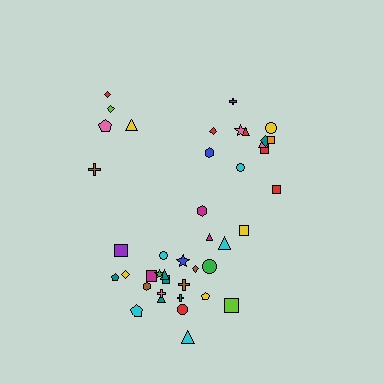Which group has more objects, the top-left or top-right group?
The top-right group.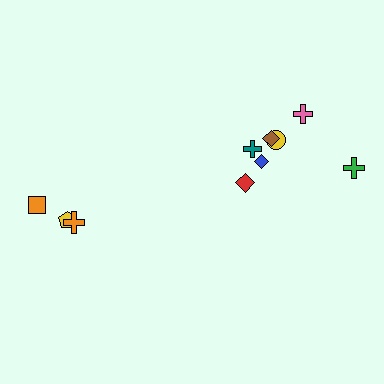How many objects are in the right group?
There are 7 objects.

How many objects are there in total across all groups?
There are 10 objects.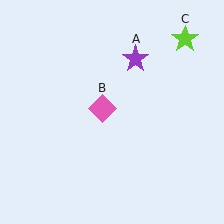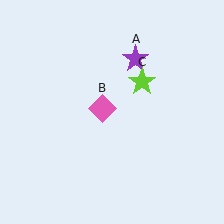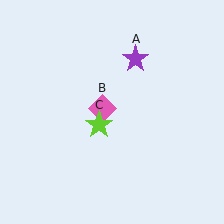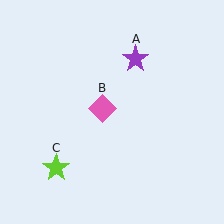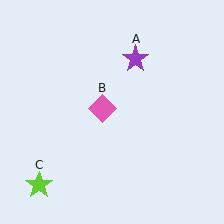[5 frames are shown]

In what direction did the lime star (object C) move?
The lime star (object C) moved down and to the left.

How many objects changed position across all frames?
1 object changed position: lime star (object C).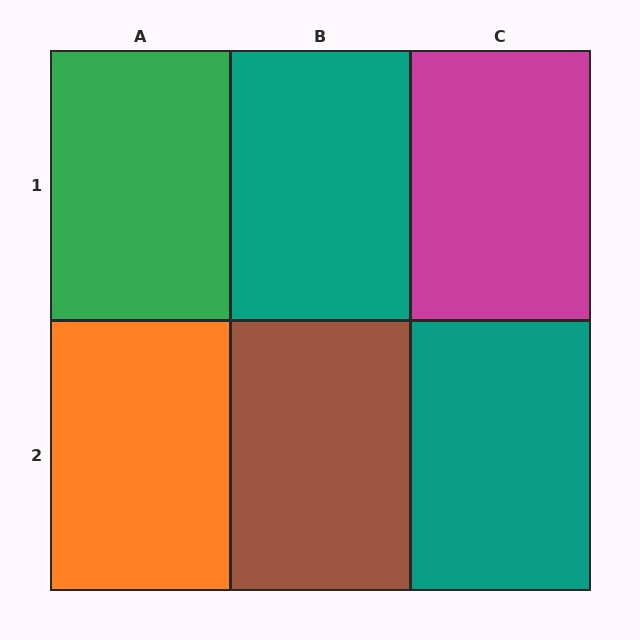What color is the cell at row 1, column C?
Magenta.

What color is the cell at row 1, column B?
Teal.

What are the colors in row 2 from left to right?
Orange, brown, teal.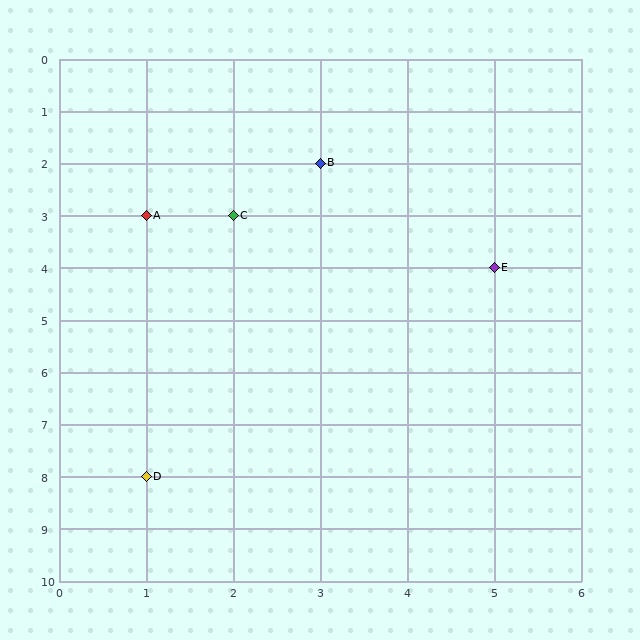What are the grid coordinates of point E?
Point E is at grid coordinates (5, 4).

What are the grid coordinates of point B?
Point B is at grid coordinates (3, 2).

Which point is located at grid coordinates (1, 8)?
Point D is at (1, 8).